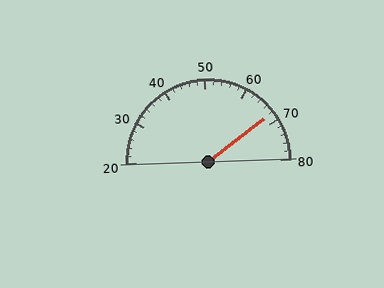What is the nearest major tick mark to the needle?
The nearest major tick mark is 70.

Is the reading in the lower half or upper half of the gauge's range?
The reading is in the upper half of the range (20 to 80).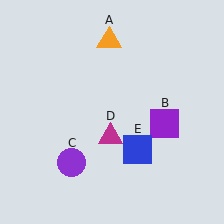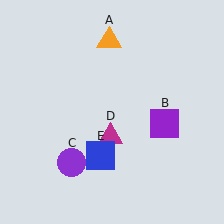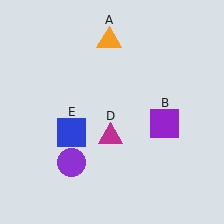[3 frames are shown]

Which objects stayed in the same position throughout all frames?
Orange triangle (object A) and purple square (object B) and purple circle (object C) and magenta triangle (object D) remained stationary.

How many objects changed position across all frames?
1 object changed position: blue square (object E).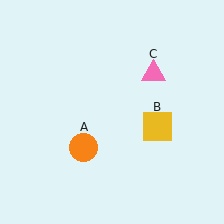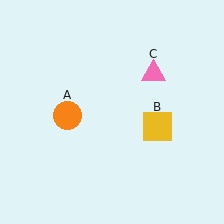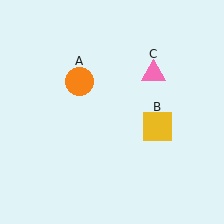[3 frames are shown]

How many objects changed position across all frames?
1 object changed position: orange circle (object A).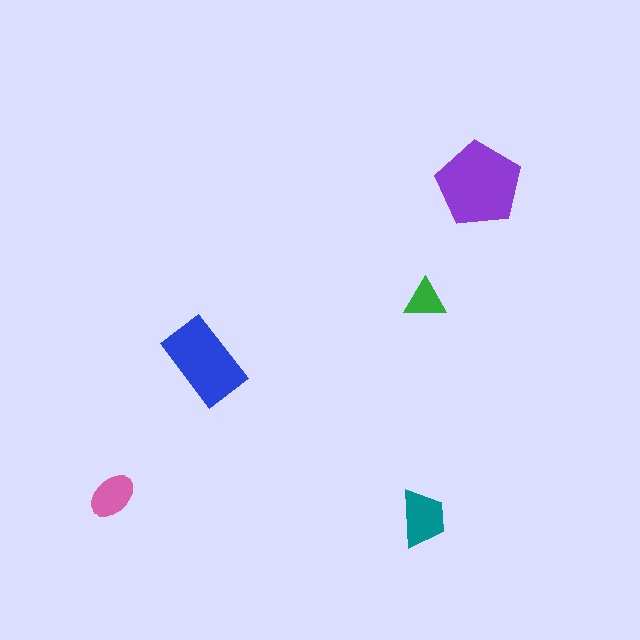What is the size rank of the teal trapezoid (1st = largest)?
3rd.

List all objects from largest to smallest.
The purple pentagon, the blue rectangle, the teal trapezoid, the pink ellipse, the green triangle.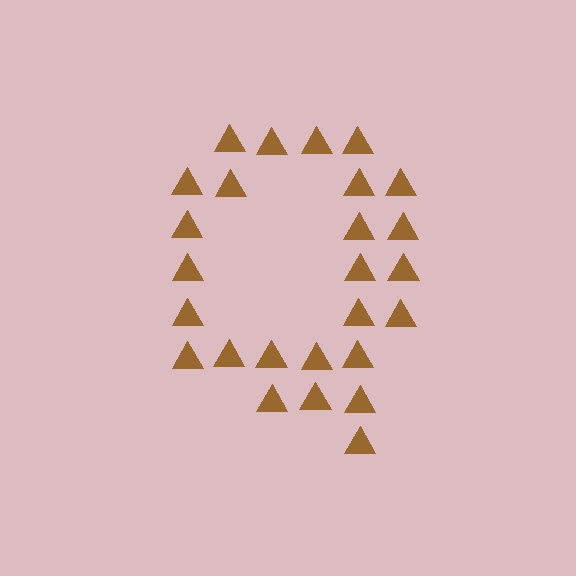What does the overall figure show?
The overall figure shows the letter Q.